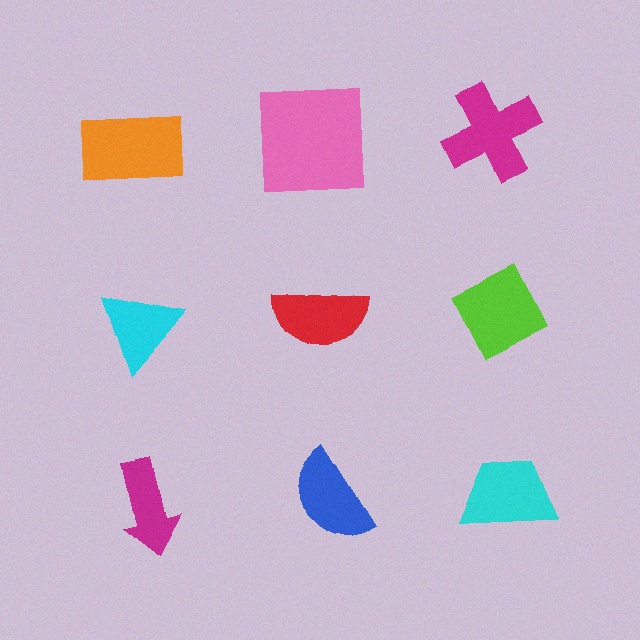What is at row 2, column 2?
A red semicircle.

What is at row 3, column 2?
A blue semicircle.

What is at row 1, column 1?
An orange rectangle.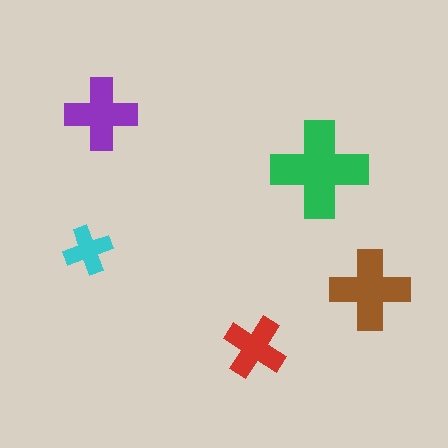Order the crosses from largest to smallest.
the green one, the brown one, the purple one, the red one, the cyan one.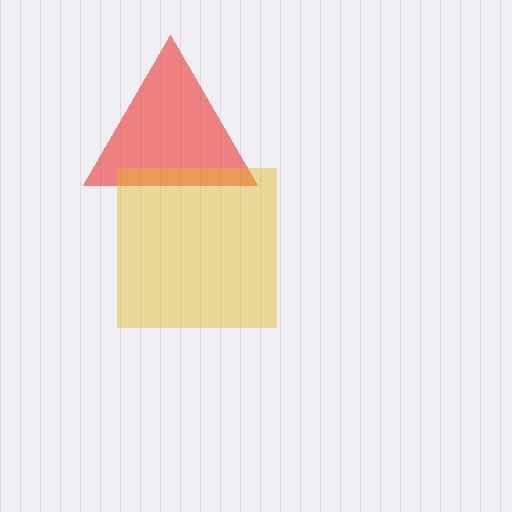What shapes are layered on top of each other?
The layered shapes are: a red triangle, a yellow square.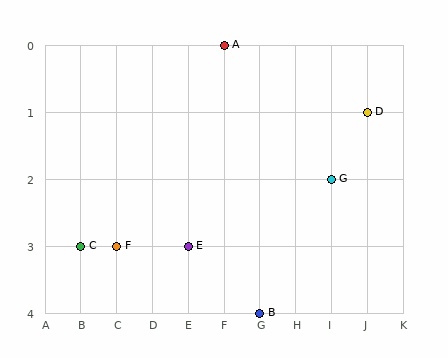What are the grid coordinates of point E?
Point E is at grid coordinates (E, 3).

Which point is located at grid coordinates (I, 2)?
Point G is at (I, 2).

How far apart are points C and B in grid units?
Points C and B are 5 columns and 1 row apart (about 5.1 grid units diagonally).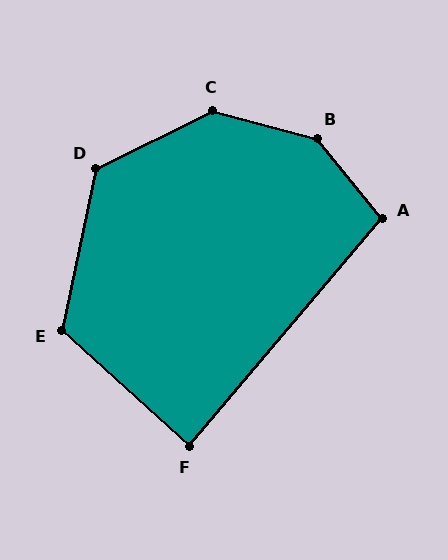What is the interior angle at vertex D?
Approximately 128 degrees (obtuse).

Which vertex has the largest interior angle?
B, at approximately 144 degrees.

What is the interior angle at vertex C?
Approximately 139 degrees (obtuse).